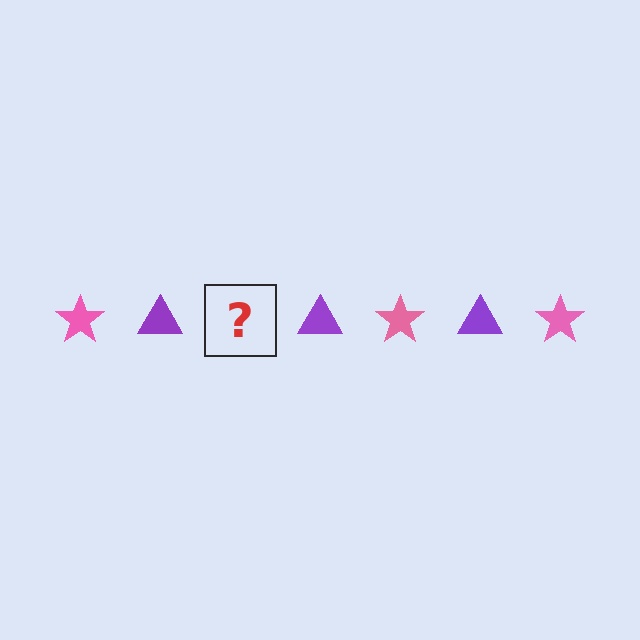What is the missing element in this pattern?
The missing element is a pink star.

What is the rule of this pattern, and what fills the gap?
The rule is that the pattern alternates between pink star and purple triangle. The gap should be filled with a pink star.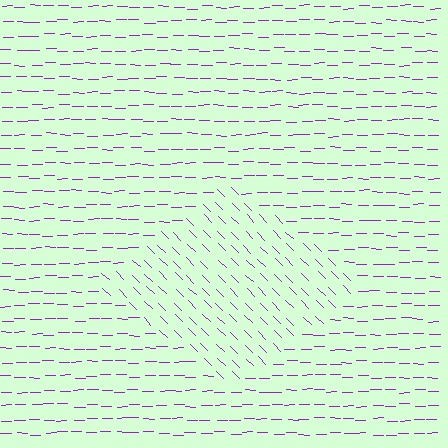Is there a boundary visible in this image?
Yes, there is a texture boundary formed by a change in line orientation.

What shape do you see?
I see a diamond.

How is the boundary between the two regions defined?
The boundary is defined purely by a change in line orientation (approximately 45 degrees difference). All lines are the same color and thickness.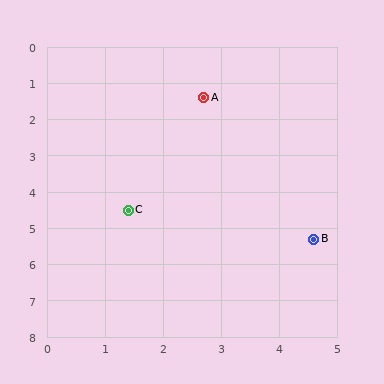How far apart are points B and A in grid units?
Points B and A are about 4.3 grid units apart.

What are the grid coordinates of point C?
Point C is at approximately (1.4, 4.5).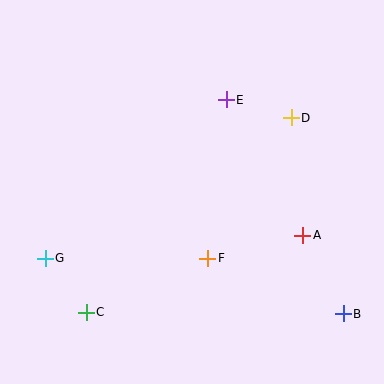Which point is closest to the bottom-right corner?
Point B is closest to the bottom-right corner.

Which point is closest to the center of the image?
Point F at (208, 258) is closest to the center.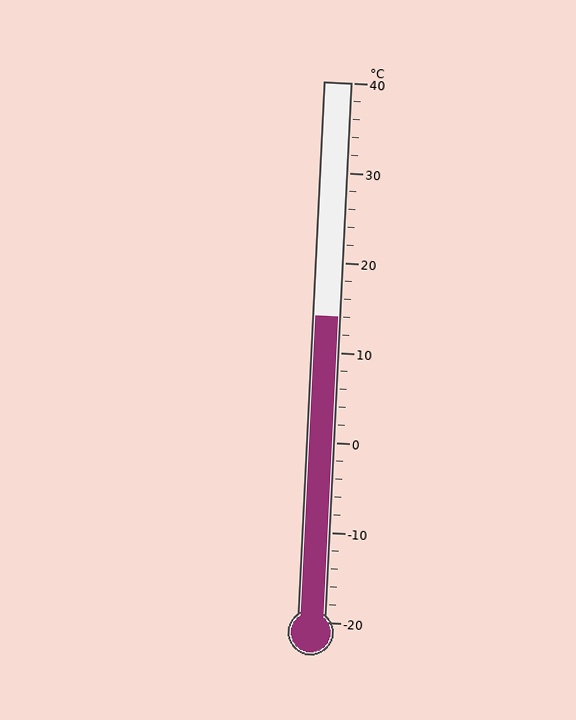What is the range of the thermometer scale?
The thermometer scale ranges from -20°C to 40°C.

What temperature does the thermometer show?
The thermometer shows approximately 14°C.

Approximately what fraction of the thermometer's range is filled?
The thermometer is filled to approximately 55% of its range.